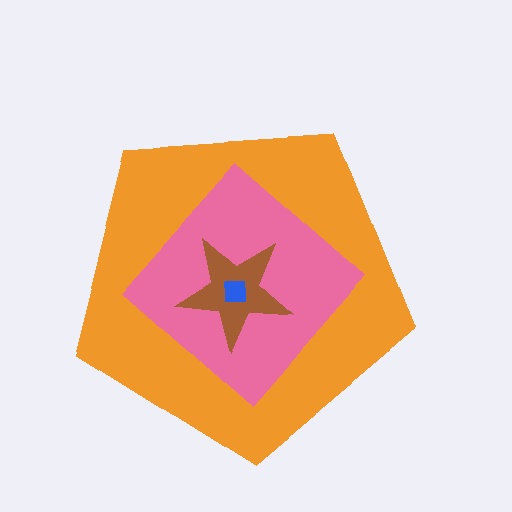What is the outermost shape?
The orange pentagon.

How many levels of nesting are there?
4.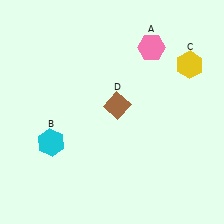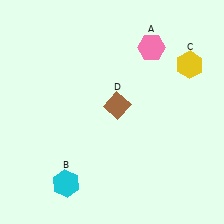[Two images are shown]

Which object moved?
The cyan hexagon (B) moved down.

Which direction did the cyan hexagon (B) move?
The cyan hexagon (B) moved down.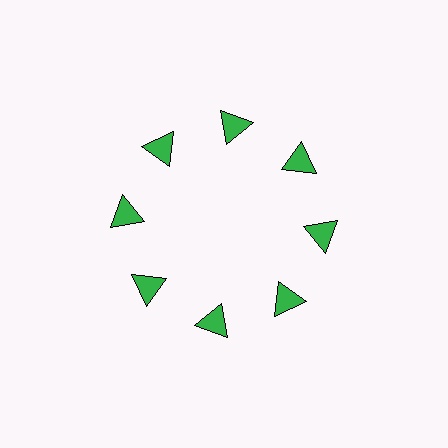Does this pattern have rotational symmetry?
Yes, this pattern has 8-fold rotational symmetry. It looks the same after rotating 45 degrees around the center.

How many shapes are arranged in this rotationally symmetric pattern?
There are 8 shapes, arranged in 8 groups of 1.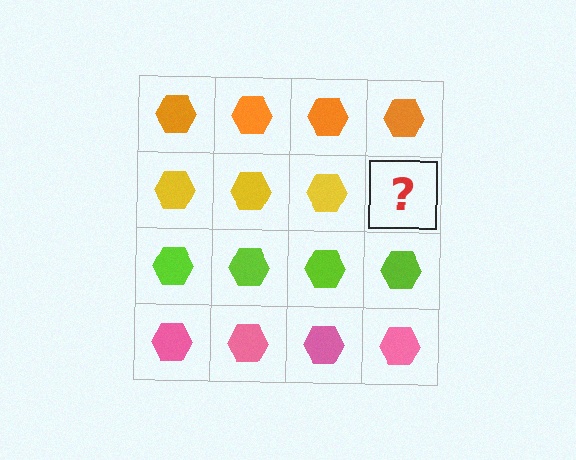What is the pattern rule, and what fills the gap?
The rule is that each row has a consistent color. The gap should be filled with a yellow hexagon.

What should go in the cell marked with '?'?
The missing cell should contain a yellow hexagon.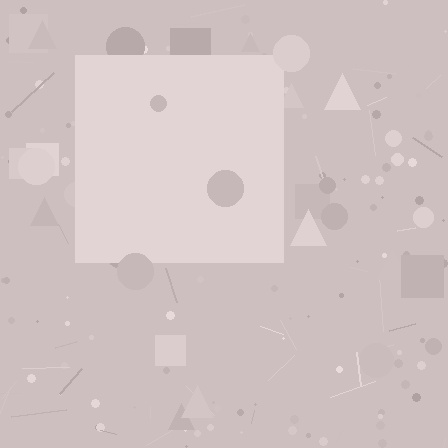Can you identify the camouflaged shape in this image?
The camouflaged shape is a square.